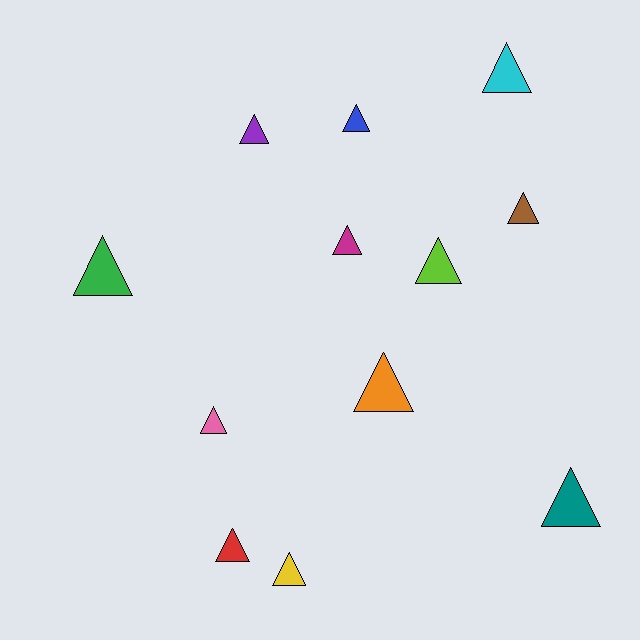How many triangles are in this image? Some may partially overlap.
There are 12 triangles.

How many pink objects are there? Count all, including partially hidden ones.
There is 1 pink object.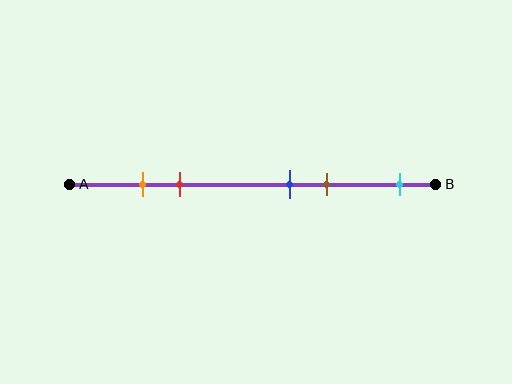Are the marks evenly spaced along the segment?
No, the marks are not evenly spaced.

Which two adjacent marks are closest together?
The orange and red marks are the closest adjacent pair.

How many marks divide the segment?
There are 5 marks dividing the segment.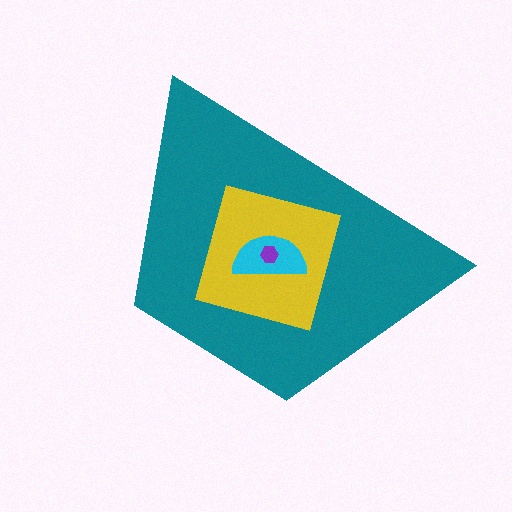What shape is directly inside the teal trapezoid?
The yellow square.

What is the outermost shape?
The teal trapezoid.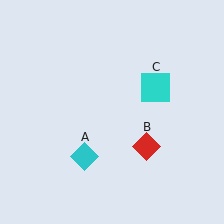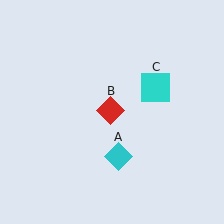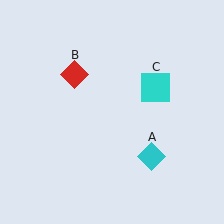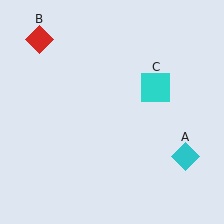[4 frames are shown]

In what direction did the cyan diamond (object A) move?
The cyan diamond (object A) moved right.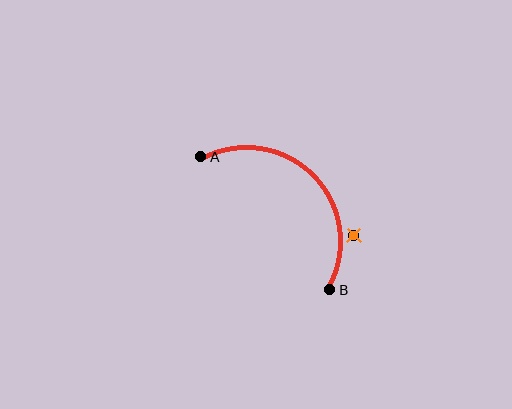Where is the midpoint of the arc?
The arc midpoint is the point on the curve farthest from the straight line joining A and B. It sits above and to the right of that line.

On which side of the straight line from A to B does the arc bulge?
The arc bulges above and to the right of the straight line connecting A and B.